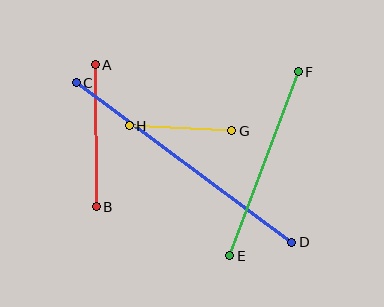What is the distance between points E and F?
The distance is approximately 196 pixels.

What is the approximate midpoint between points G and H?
The midpoint is at approximately (180, 128) pixels.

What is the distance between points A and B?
The distance is approximately 142 pixels.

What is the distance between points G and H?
The distance is approximately 103 pixels.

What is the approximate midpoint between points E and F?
The midpoint is at approximately (264, 164) pixels.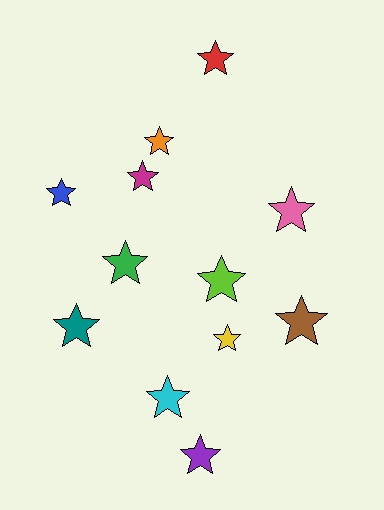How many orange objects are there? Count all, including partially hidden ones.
There is 1 orange object.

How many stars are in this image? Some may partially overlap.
There are 12 stars.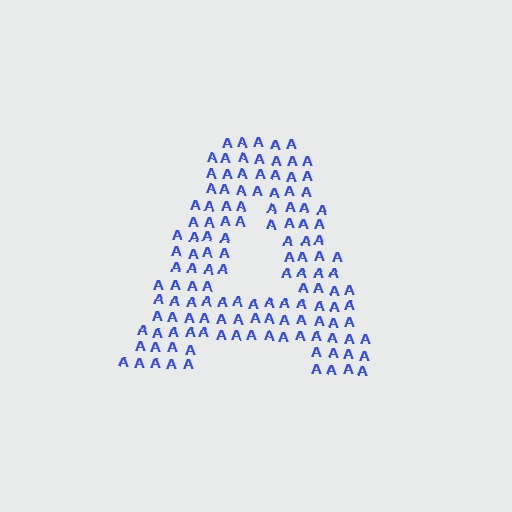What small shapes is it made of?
It is made of small letter A's.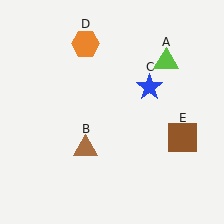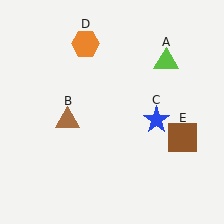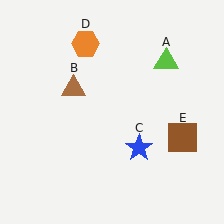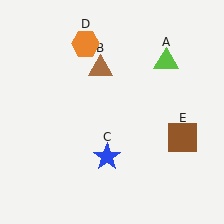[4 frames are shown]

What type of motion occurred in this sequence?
The brown triangle (object B), blue star (object C) rotated clockwise around the center of the scene.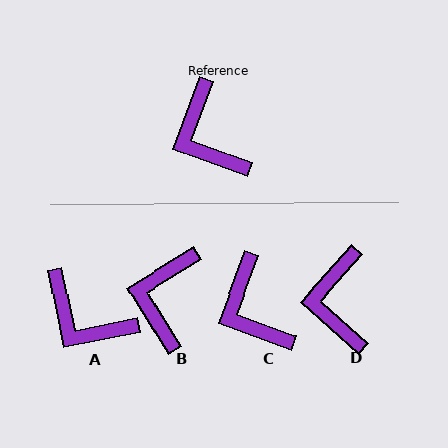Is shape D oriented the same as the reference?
No, it is off by about 22 degrees.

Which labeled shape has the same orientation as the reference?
C.